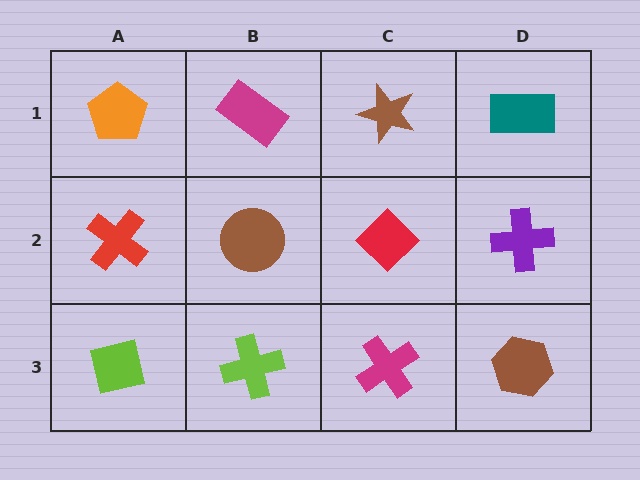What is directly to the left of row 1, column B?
An orange pentagon.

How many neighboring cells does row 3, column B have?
3.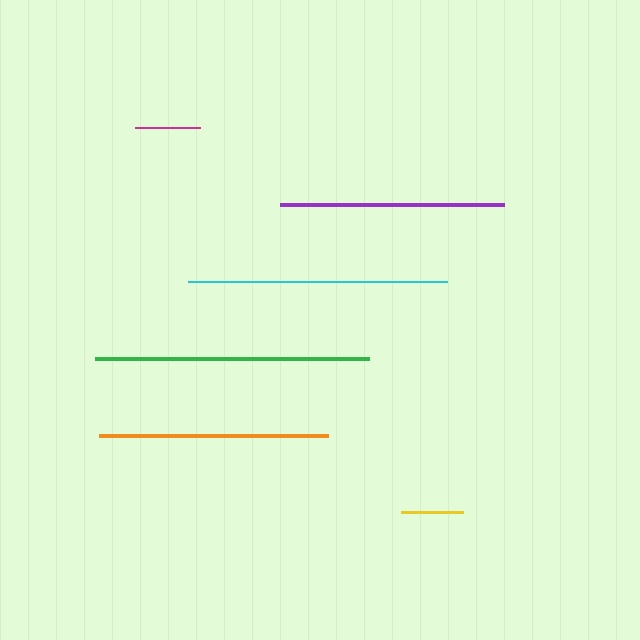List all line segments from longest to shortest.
From longest to shortest: green, cyan, orange, purple, magenta, yellow.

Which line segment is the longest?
The green line is the longest at approximately 274 pixels.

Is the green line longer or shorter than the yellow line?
The green line is longer than the yellow line.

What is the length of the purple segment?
The purple segment is approximately 224 pixels long.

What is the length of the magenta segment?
The magenta segment is approximately 65 pixels long.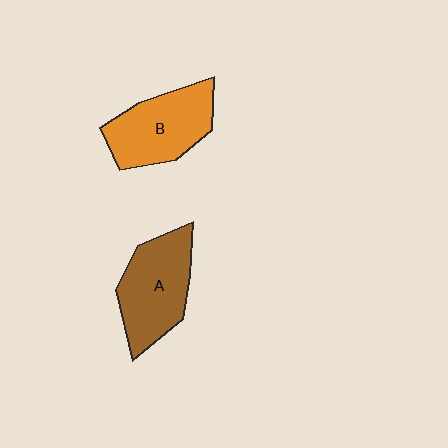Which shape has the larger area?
Shape A (brown).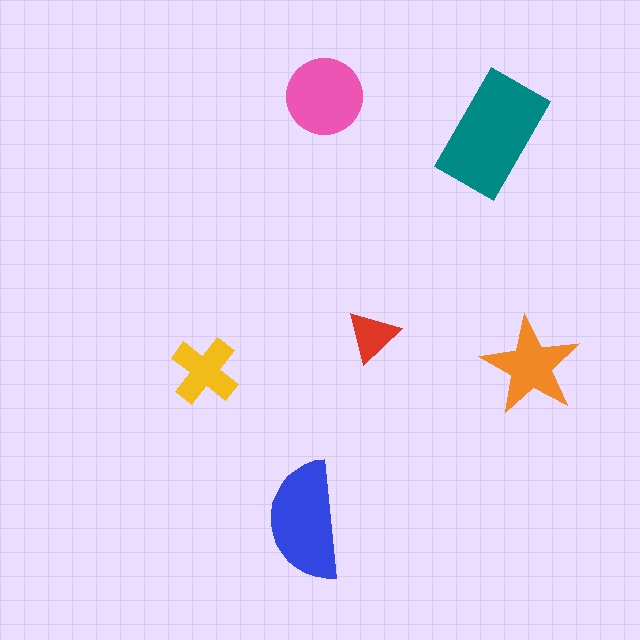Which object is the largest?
The teal rectangle.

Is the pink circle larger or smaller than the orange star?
Larger.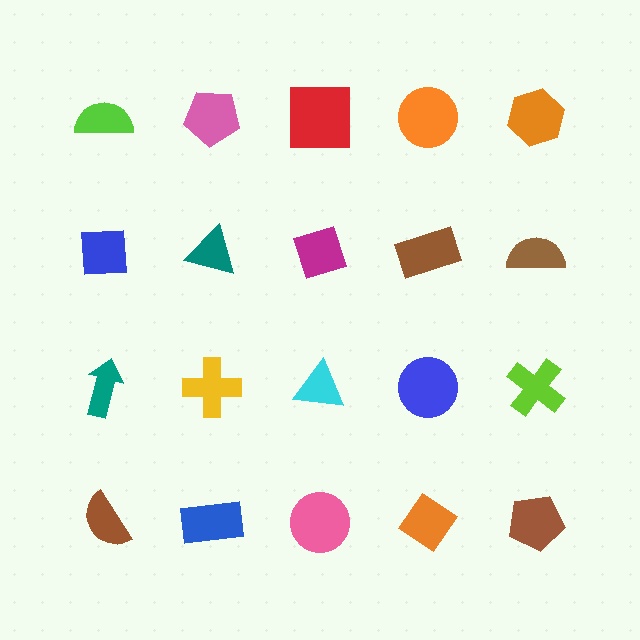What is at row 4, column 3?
A pink circle.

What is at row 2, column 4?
A brown rectangle.